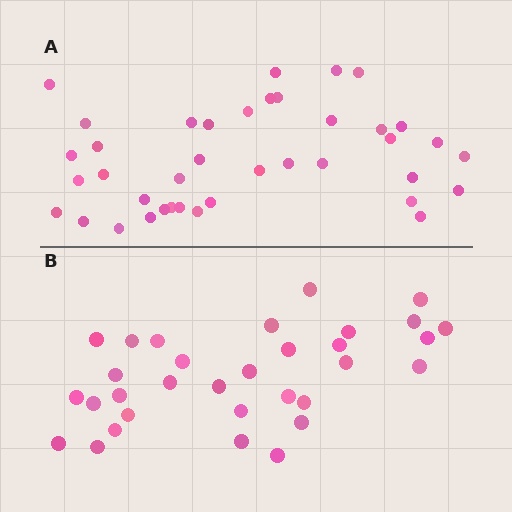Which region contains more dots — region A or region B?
Region A (the top region) has more dots.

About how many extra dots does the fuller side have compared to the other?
Region A has roughly 8 or so more dots than region B.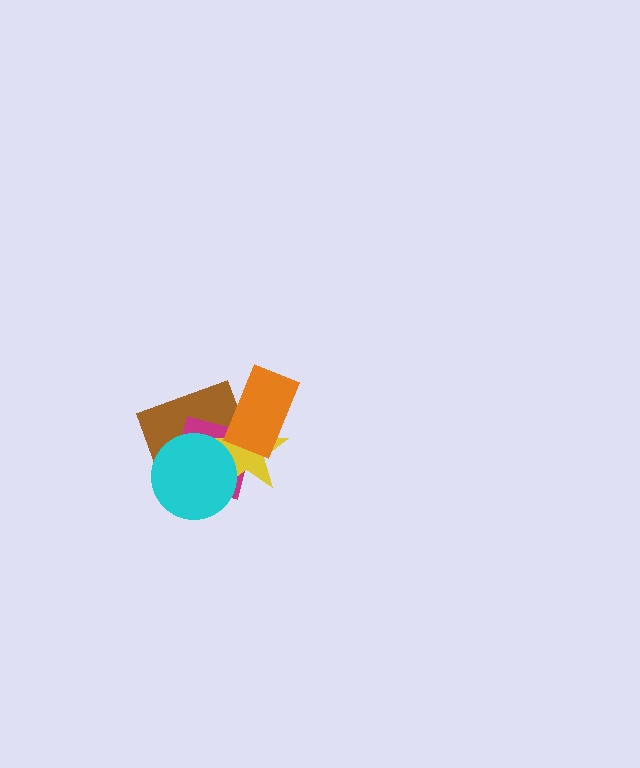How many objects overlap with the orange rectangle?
2 objects overlap with the orange rectangle.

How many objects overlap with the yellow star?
4 objects overlap with the yellow star.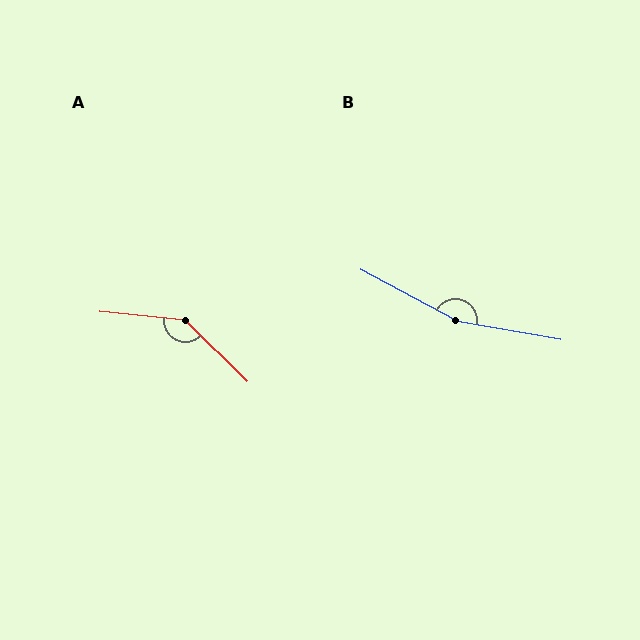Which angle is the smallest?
A, at approximately 142 degrees.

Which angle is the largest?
B, at approximately 162 degrees.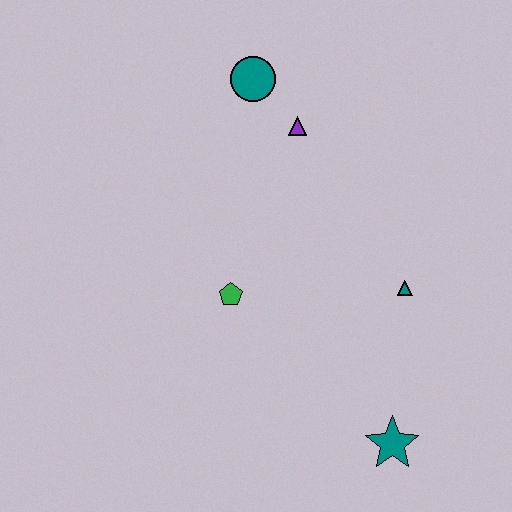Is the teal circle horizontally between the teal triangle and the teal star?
No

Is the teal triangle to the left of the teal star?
No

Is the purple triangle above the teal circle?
No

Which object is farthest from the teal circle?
The teal star is farthest from the teal circle.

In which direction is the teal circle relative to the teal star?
The teal circle is above the teal star.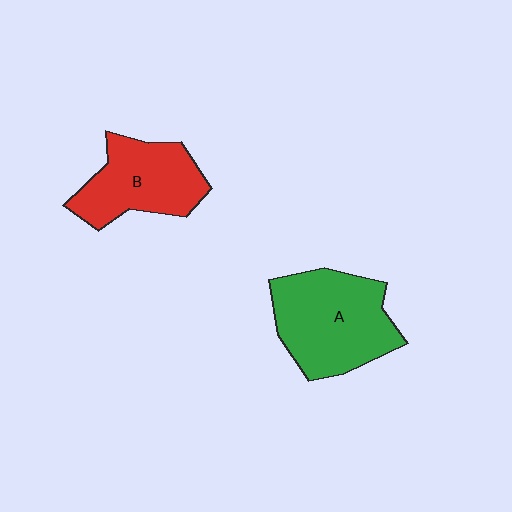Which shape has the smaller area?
Shape B (red).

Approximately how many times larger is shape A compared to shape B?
Approximately 1.3 times.